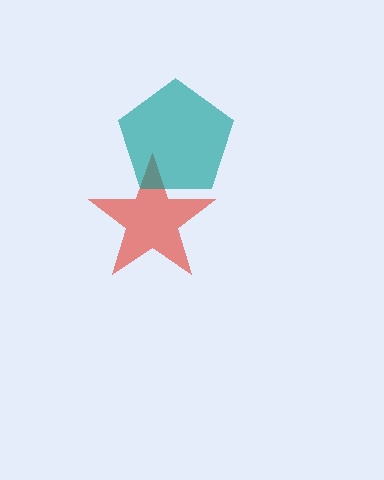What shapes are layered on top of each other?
The layered shapes are: a red star, a teal pentagon.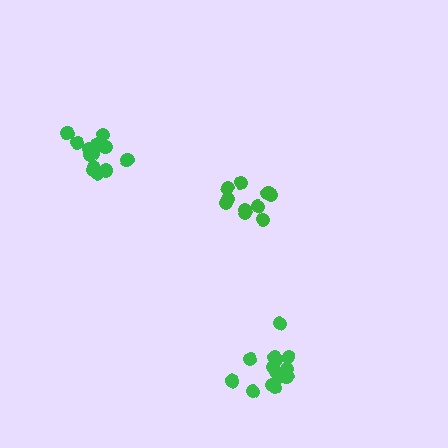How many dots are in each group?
Group 1: 10 dots, Group 2: 15 dots, Group 3: 14 dots (39 total).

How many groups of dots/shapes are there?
There are 3 groups.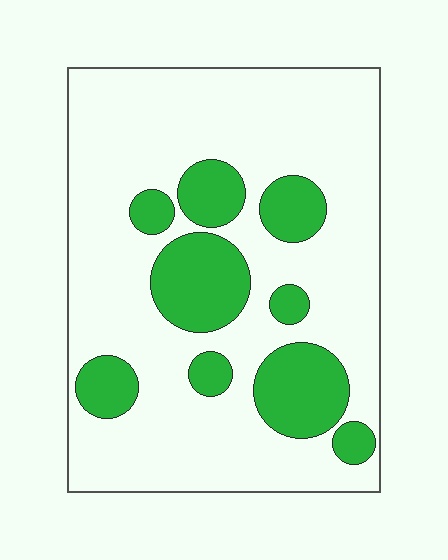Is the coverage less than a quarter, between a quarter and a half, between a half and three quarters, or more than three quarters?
Less than a quarter.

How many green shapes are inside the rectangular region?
9.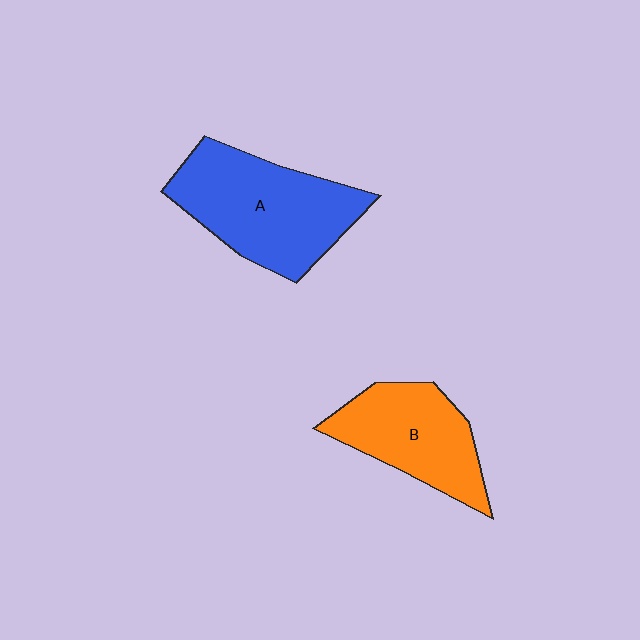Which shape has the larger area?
Shape A (blue).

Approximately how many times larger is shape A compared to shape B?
Approximately 1.4 times.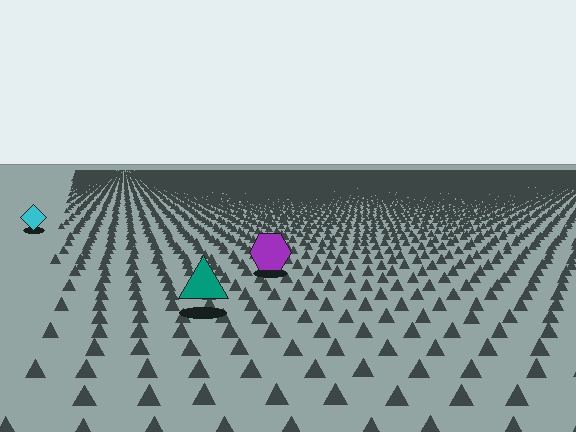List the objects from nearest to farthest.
From nearest to farthest: the teal triangle, the purple hexagon, the cyan diamond.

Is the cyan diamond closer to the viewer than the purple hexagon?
No. The purple hexagon is closer — you can tell from the texture gradient: the ground texture is coarser near it.